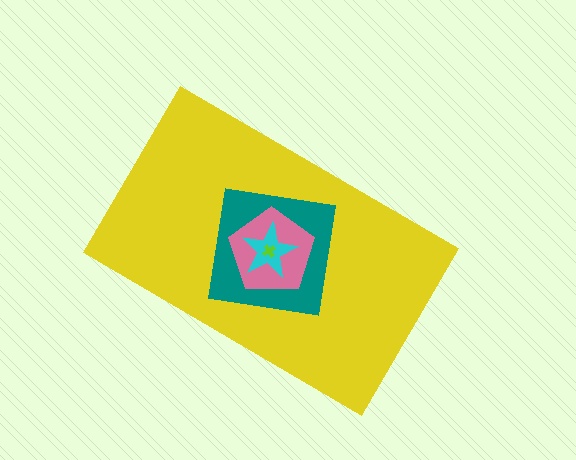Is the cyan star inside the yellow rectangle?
Yes.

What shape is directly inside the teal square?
The pink pentagon.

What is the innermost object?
The lime cross.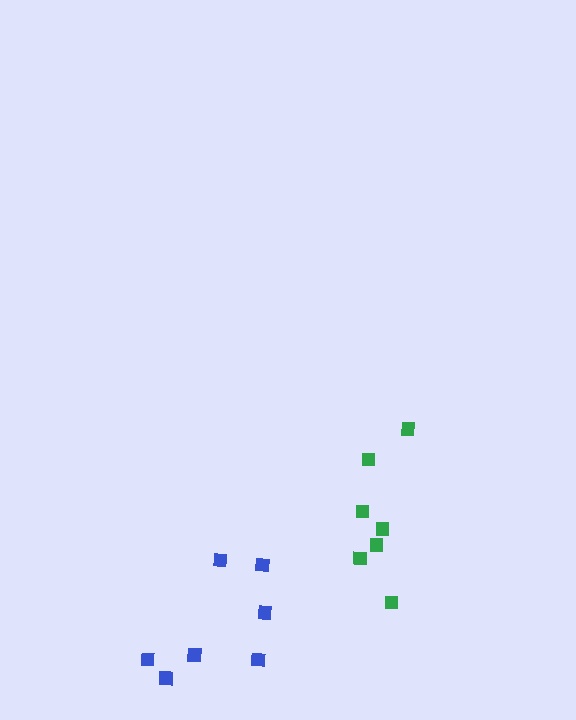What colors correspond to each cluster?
The clusters are colored: green, blue.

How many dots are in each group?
Group 1: 7 dots, Group 2: 7 dots (14 total).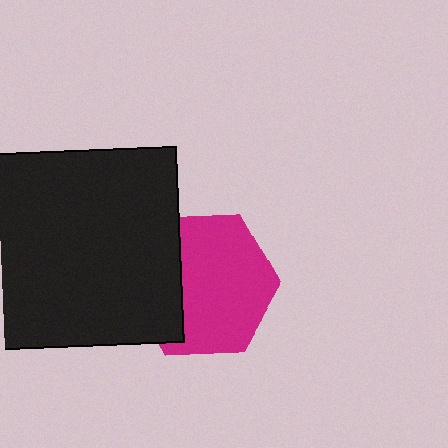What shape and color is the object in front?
The object in front is a black square.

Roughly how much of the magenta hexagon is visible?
Most of it is visible (roughly 69%).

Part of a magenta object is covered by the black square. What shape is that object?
It is a hexagon.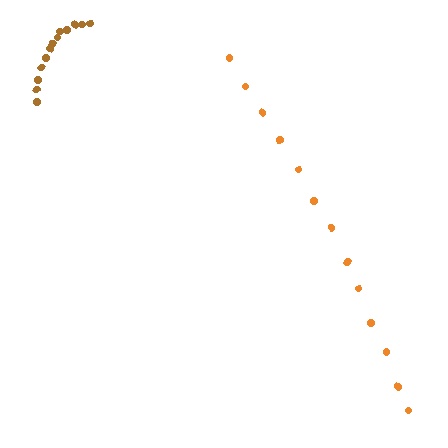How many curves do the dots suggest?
There are 2 distinct paths.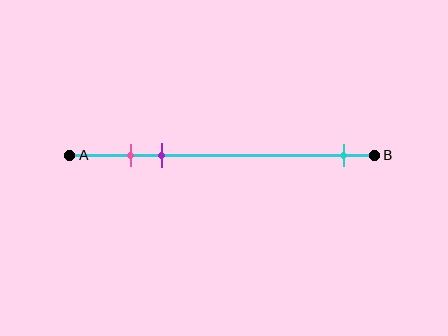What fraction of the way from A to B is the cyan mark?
The cyan mark is approximately 90% (0.9) of the way from A to B.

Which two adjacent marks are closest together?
The pink and purple marks are the closest adjacent pair.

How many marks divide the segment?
There are 3 marks dividing the segment.